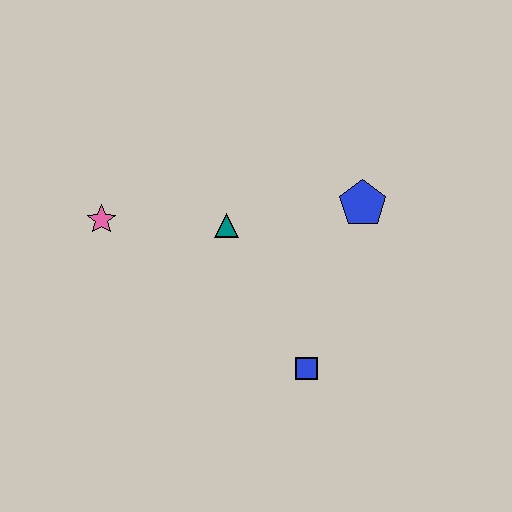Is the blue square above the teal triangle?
No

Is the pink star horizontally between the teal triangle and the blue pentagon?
No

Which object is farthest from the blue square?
The pink star is farthest from the blue square.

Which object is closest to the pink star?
The teal triangle is closest to the pink star.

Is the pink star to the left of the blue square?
Yes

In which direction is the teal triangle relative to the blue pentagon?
The teal triangle is to the left of the blue pentagon.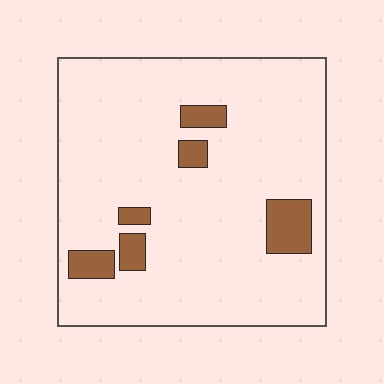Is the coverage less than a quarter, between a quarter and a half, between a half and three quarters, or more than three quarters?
Less than a quarter.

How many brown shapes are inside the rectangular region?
6.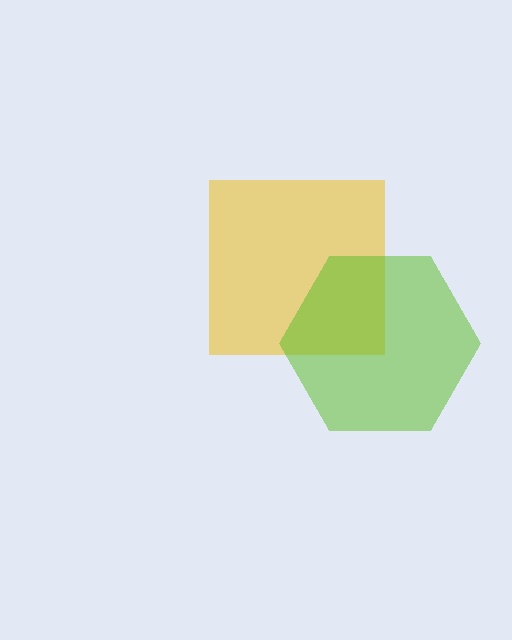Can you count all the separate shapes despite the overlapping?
Yes, there are 2 separate shapes.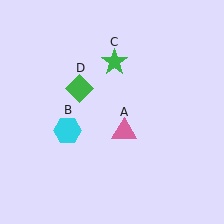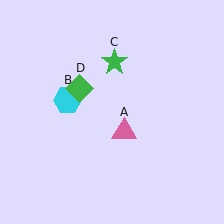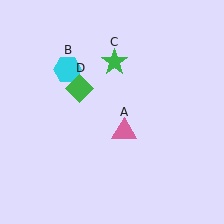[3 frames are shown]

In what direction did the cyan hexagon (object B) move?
The cyan hexagon (object B) moved up.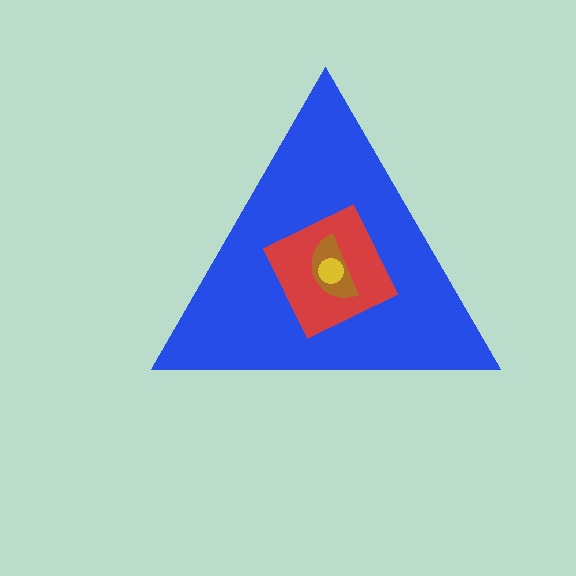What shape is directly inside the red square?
The brown semicircle.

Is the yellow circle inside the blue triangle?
Yes.